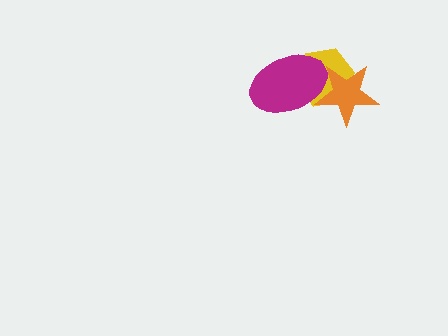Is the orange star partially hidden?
No, no other shape covers it.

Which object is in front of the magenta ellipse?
The orange star is in front of the magenta ellipse.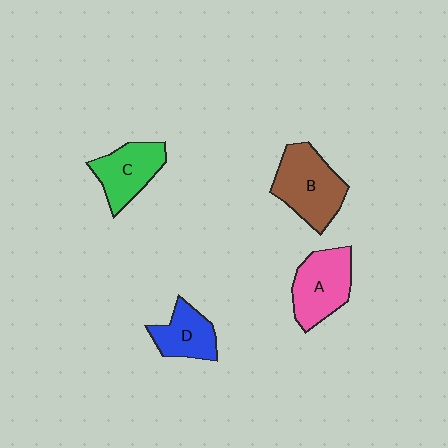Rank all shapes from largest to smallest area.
From largest to smallest: B (brown), A (pink), C (green), D (blue).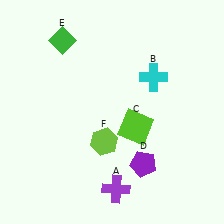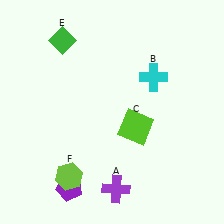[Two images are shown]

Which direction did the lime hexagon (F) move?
The lime hexagon (F) moved down.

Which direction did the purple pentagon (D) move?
The purple pentagon (D) moved left.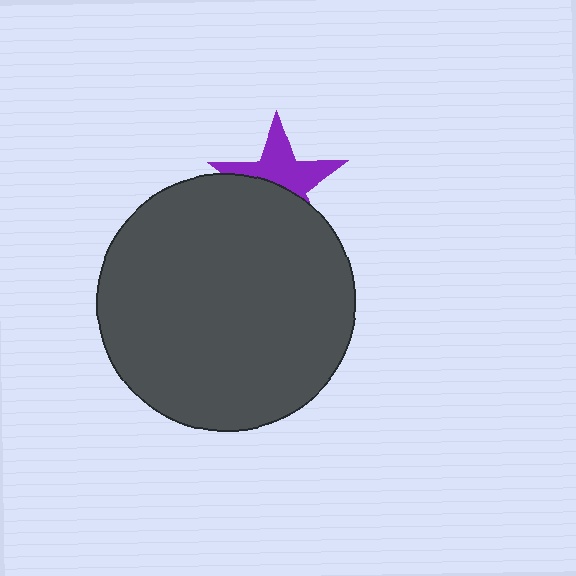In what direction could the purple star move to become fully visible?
The purple star could move up. That would shift it out from behind the dark gray circle entirely.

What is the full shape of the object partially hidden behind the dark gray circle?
The partially hidden object is a purple star.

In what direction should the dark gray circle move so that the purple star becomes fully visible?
The dark gray circle should move down. That is the shortest direction to clear the overlap and leave the purple star fully visible.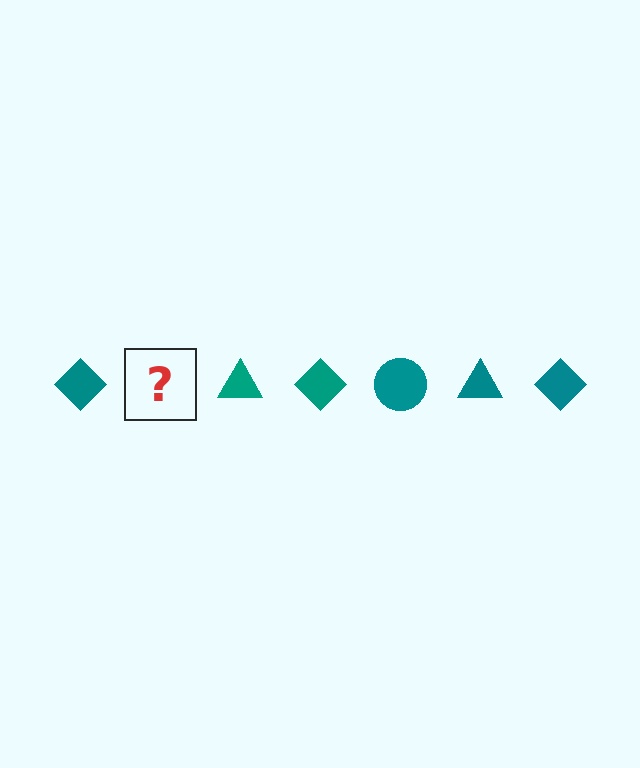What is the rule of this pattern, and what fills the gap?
The rule is that the pattern cycles through diamond, circle, triangle shapes in teal. The gap should be filled with a teal circle.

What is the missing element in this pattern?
The missing element is a teal circle.